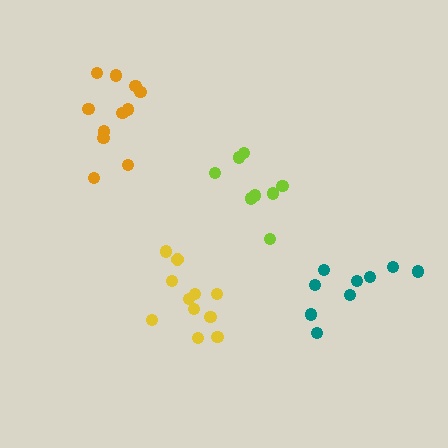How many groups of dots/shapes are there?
There are 4 groups.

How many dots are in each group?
Group 1: 11 dots, Group 2: 8 dots, Group 3: 9 dots, Group 4: 11 dots (39 total).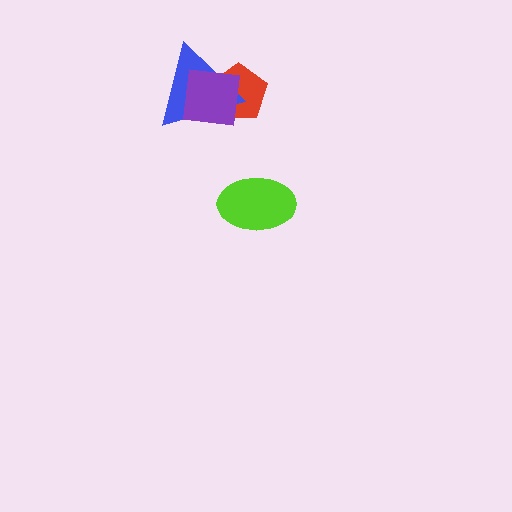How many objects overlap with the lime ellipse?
0 objects overlap with the lime ellipse.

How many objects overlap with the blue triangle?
2 objects overlap with the blue triangle.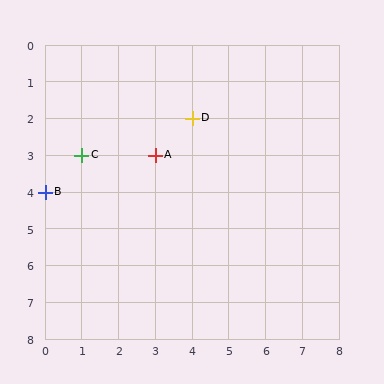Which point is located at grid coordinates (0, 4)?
Point B is at (0, 4).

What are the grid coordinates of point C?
Point C is at grid coordinates (1, 3).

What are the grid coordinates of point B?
Point B is at grid coordinates (0, 4).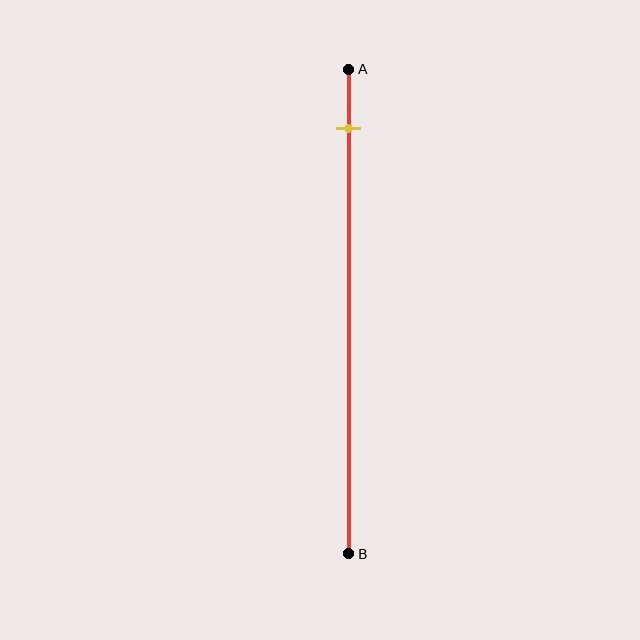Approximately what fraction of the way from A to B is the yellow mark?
The yellow mark is approximately 10% of the way from A to B.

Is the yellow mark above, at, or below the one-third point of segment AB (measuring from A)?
The yellow mark is above the one-third point of segment AB.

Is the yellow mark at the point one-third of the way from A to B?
No, the mark is at about 10% from A, not at the 33% one-third point.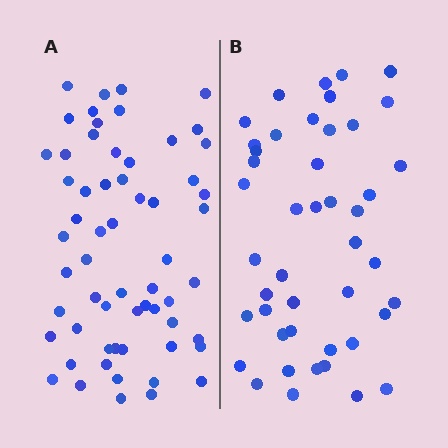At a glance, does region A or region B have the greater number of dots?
Region A (the left region) has more dots.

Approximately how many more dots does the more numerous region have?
Region A has approximately 15 more dots than region B.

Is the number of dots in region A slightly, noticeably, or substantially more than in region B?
Region A has noticeably more, but not dramatically so. The ratio is roughly 1.3 to 1.